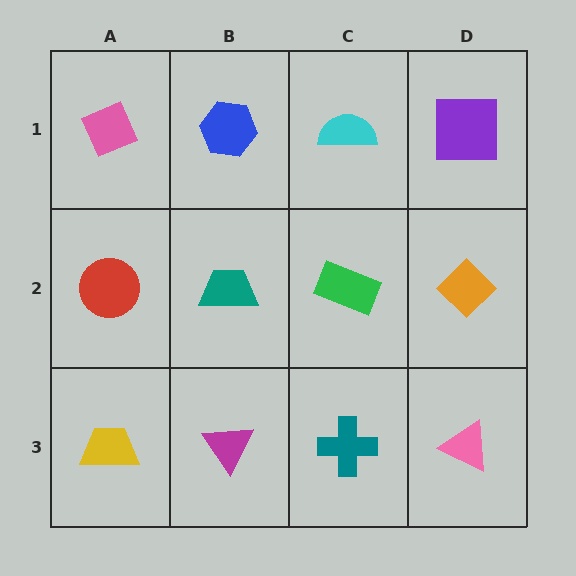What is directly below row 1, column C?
A green rectangle.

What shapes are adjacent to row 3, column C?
A green rectangle (row 2, column C), a magenta triangle (row 3, column B), a pink triangle (row 3, column D).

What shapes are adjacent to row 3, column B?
A teal trapezoid (row 2, column B), a yellow trapezoid (row 3, column A), a teal cross (row 3, column C).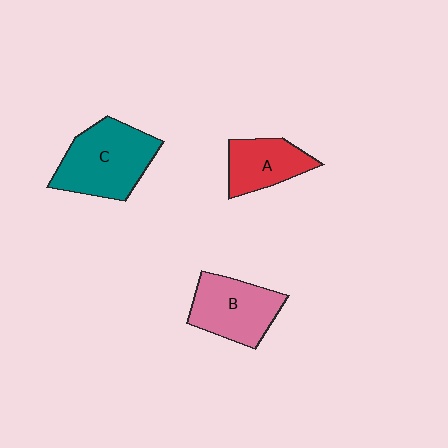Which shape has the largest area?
Shape C (teal).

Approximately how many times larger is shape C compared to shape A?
Approximately 1.6 times.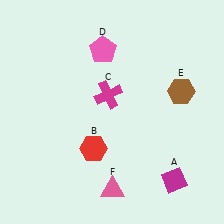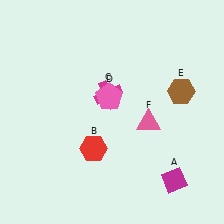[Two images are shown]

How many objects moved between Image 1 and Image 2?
2 objects moved between the two images.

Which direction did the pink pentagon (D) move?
The pink pentagon (D) moved down.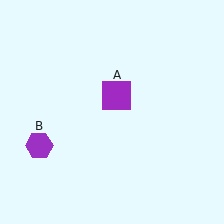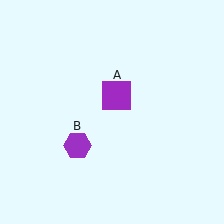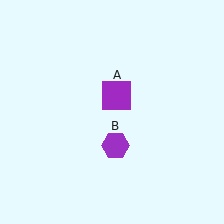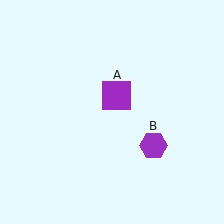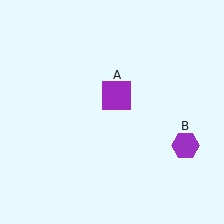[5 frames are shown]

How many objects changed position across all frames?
1 object changed position: purple hexagon (object B).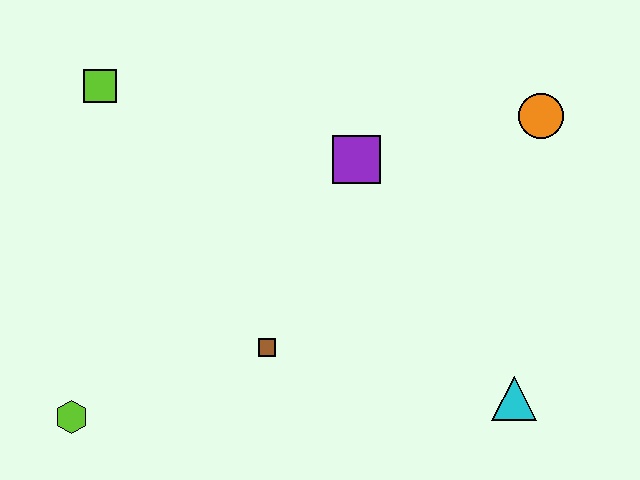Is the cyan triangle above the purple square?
No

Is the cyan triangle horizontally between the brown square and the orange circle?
Yes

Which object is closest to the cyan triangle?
The brown square is closest to the cyan triangle.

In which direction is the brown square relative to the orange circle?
The brown square is to the left of the orange circle.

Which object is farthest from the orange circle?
The lime hexagon is farthest from the orange circle.